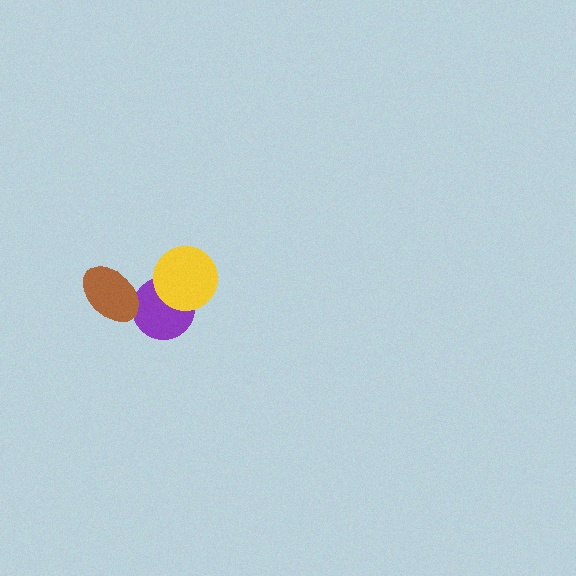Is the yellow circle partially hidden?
No, no other shape covers it.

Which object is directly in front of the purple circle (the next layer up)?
The yellow circle is directly in front of the purple circle.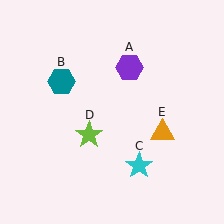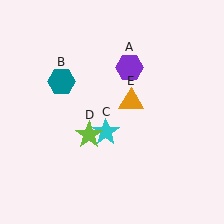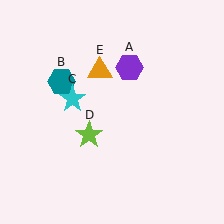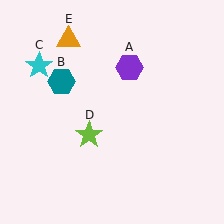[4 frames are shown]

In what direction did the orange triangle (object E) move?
The orange triangle (object E) moved up and to the left.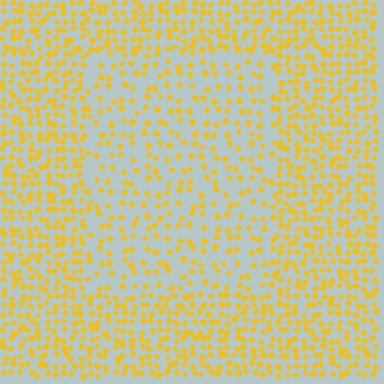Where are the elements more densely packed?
The elements are more densely packed outside the rectangle boundary.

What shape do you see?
I see a rectangle.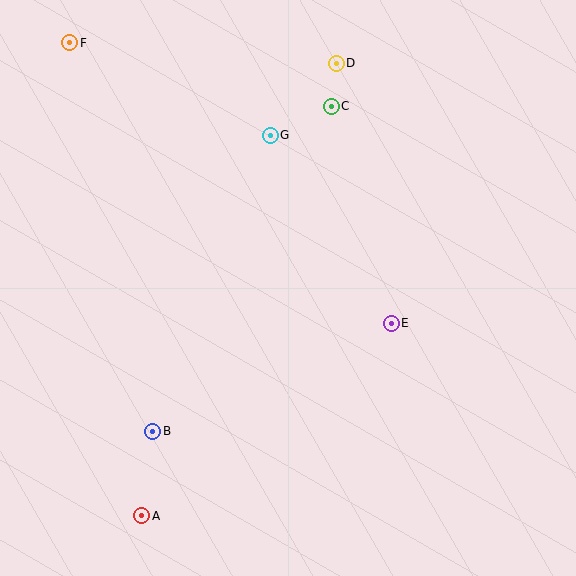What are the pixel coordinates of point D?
Point D is at (336, 63).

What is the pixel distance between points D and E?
The distance between D and E is 266 pixels.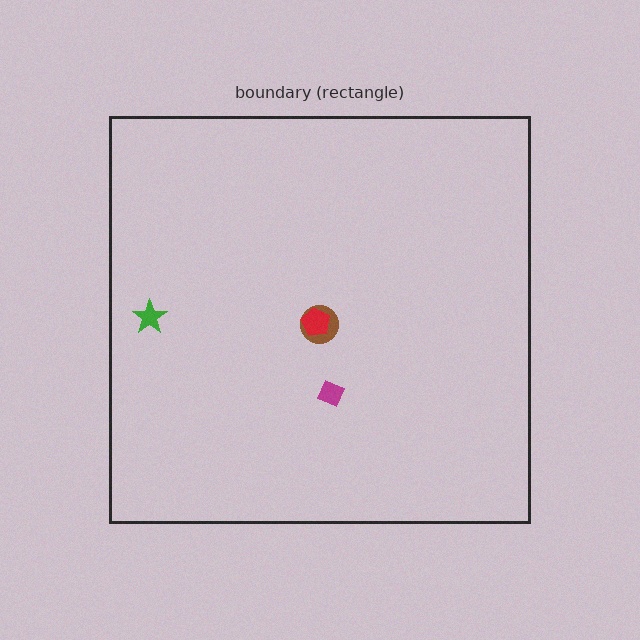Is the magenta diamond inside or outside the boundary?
Inside.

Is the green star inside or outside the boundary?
Inside.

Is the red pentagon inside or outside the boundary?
Inside.